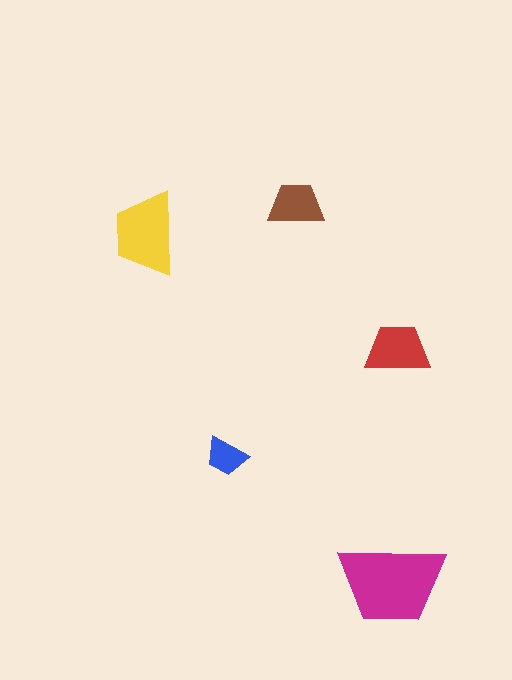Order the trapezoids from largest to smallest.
the magenta one, the yellow one, the red one, the brown one, the blue one.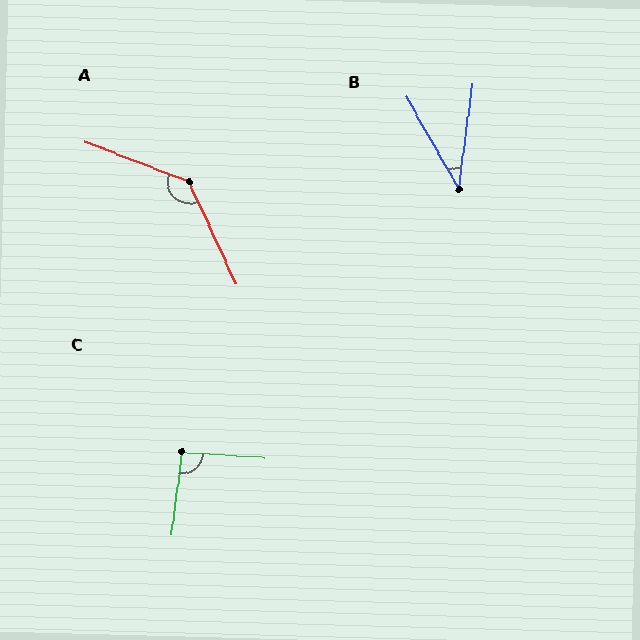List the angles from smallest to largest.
B (37°), C (94°), A (135°).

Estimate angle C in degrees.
Approximately 94 degrees.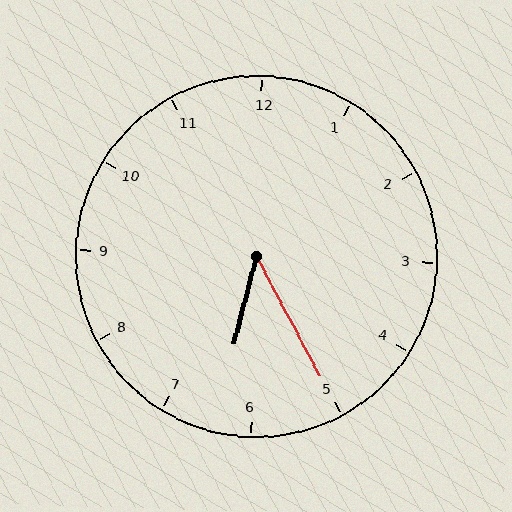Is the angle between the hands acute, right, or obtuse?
It is acute.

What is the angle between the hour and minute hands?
Approximately 42 degrees.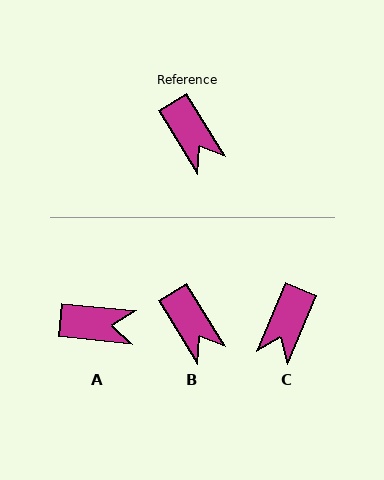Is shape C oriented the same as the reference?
No, it is off by about 55 degrees.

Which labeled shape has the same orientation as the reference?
B.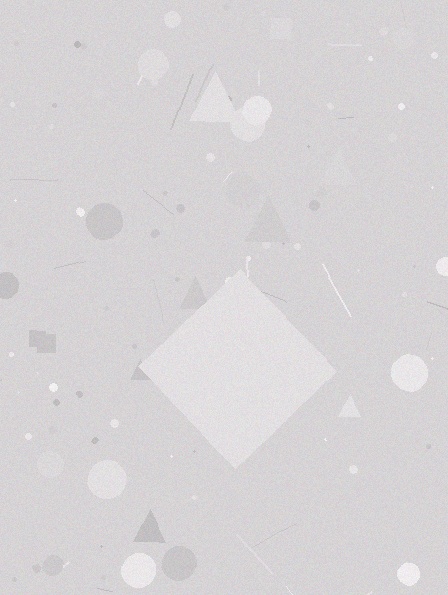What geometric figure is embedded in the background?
A diamond is embedded in the background.